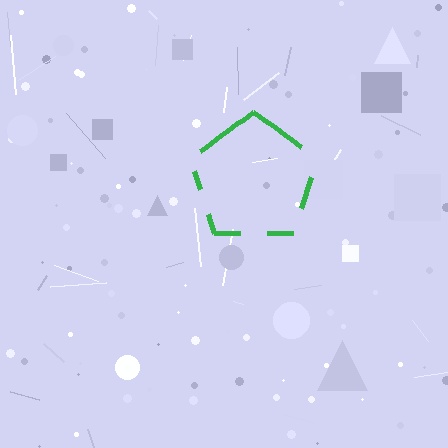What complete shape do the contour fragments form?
The contour fragments form a pentagon.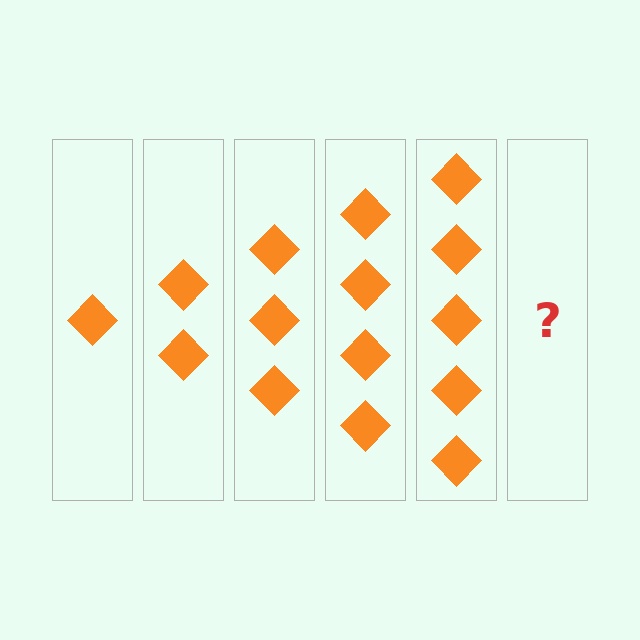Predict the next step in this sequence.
The next step is 6 diamonds.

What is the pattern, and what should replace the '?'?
The pattern is that each step adds one more diamond. The '?' should be 6 diamonds.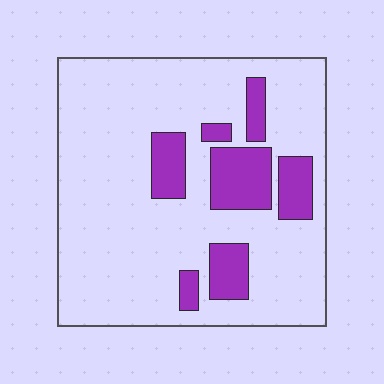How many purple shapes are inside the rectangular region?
7.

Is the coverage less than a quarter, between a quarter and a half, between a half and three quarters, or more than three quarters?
Less than a quarter.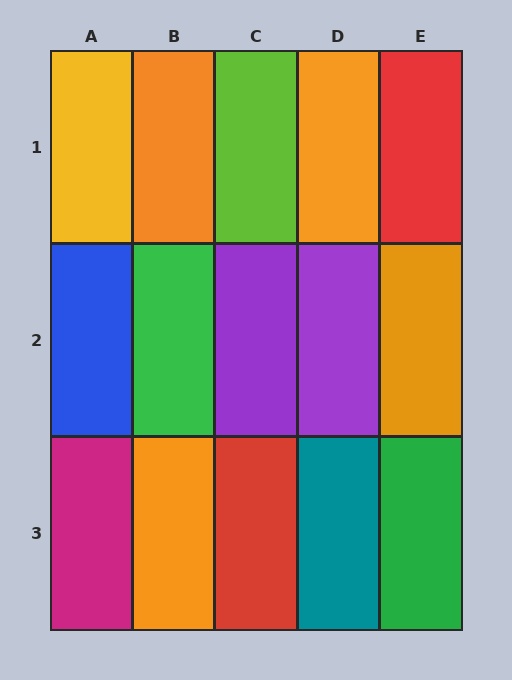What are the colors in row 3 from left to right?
Magenta, orange, red, teal, green.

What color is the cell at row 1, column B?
Orange.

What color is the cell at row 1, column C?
Lime.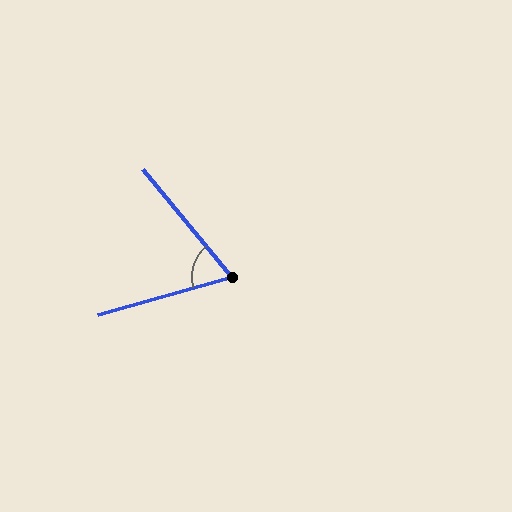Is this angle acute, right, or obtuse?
It is acute.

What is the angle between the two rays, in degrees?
Approximately 66 degrees.